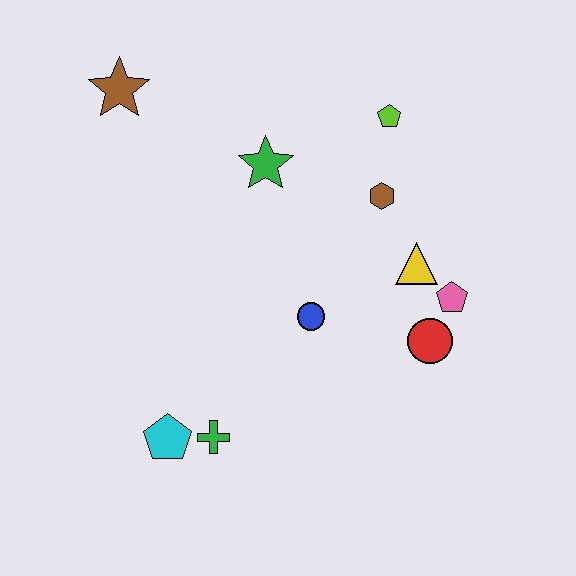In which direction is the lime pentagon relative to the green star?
The lime pentagon is to the right of the green star.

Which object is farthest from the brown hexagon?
The cyan pentagon is farthest from the brown hexagon.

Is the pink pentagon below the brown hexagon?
Yes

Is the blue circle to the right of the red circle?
No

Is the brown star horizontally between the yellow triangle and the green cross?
No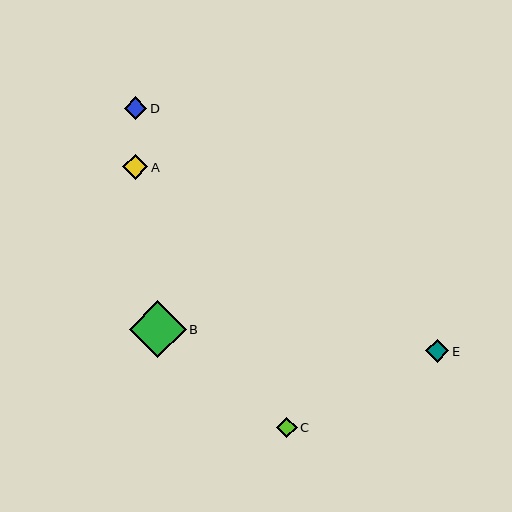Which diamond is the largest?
Diamond B is the largest with a size of approximately 57 pixels.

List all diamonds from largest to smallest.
From largest to smallest: B, A, E, D, C.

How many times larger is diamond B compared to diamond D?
Diamond B is approximately 2.6 times the size of diamond D.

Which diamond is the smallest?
Diamond C is the smallest with a size of approximately 21 pixels.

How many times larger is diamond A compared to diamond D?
Diamond A is approximately 1.1 times the size of diamond D.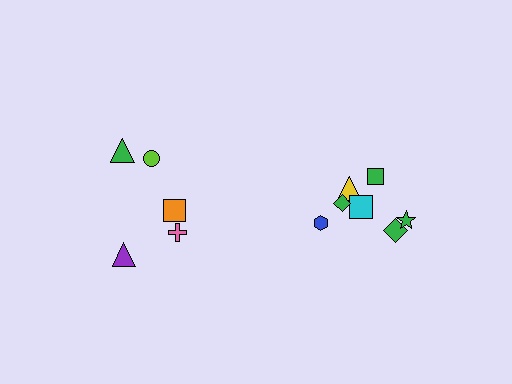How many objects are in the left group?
There are 5 objects.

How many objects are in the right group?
There are 7 objects.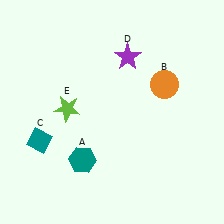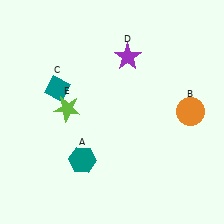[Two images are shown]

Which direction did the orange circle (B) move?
The orange circle (B) moved down.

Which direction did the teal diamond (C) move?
The teal diamond (C) moved up.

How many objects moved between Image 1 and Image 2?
2 objects moved between the two images.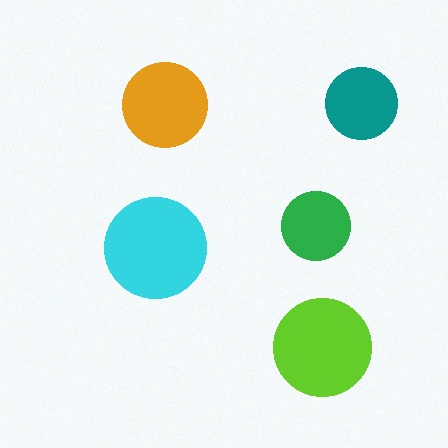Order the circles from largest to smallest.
the cyan one, the lime one, the orange one, the teal one, the green one.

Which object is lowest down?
The lime circle is bottommost.